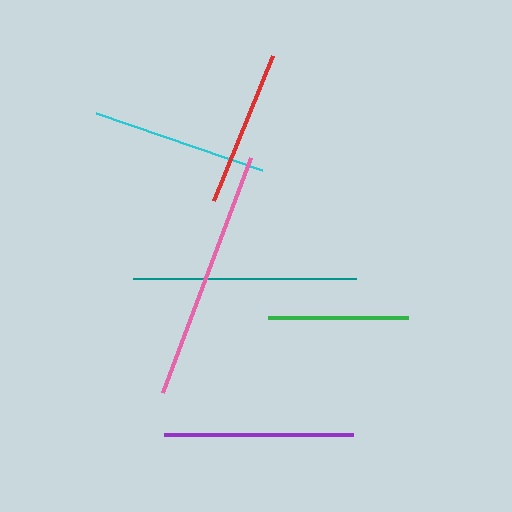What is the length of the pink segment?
The pink segment is approximately 251 pixels long.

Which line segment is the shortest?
The green line is the shortest at approximately 140 pixels.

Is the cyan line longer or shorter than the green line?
The cyan line is longer than the green line.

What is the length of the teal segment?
The teal segment is approximately 223 pixels long.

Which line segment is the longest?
The pink line is the longest at approximately 251 pixels.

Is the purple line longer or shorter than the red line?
The purple line is longer than the red line.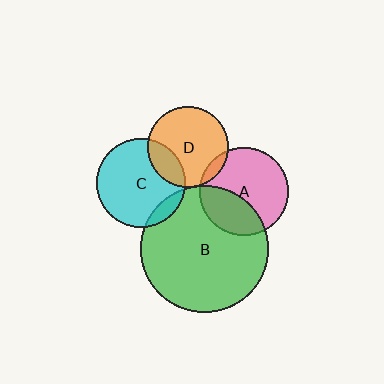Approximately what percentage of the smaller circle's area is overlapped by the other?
Approximately 10%.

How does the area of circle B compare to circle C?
Approximately 2.1 times.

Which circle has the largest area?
Circle B (green).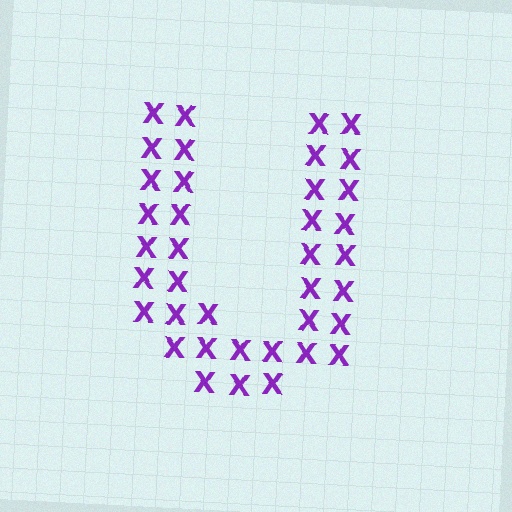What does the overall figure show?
The overall figure shows the letter U.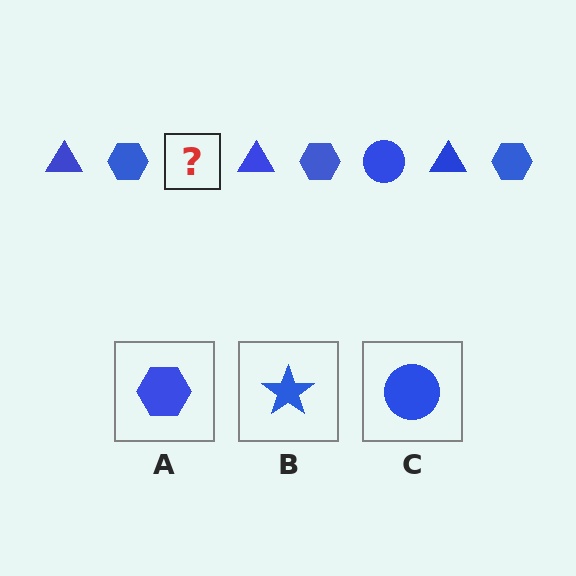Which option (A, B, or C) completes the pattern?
C.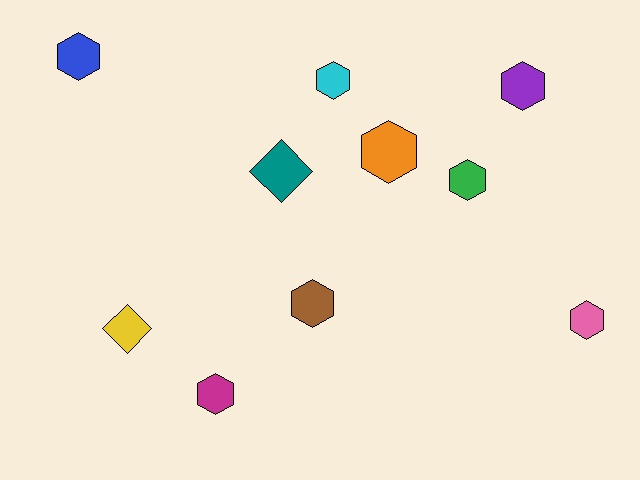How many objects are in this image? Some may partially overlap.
There are 10 objects.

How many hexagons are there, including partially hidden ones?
There are 8 hexagons.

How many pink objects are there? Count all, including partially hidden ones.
There is 1 pink object.